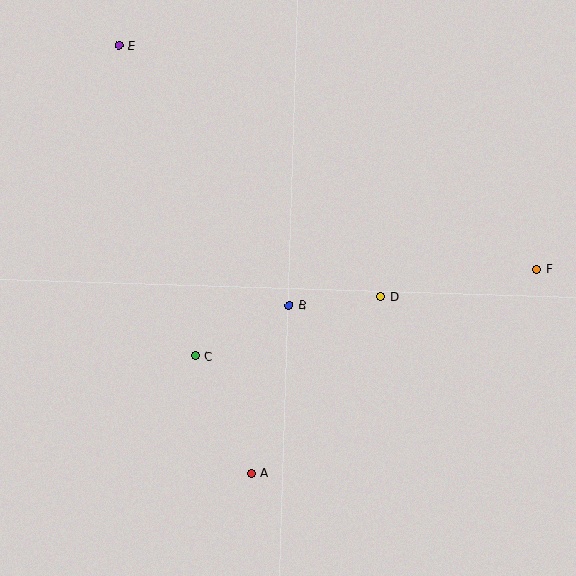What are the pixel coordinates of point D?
Point D is at (380, 297).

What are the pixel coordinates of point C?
Point C is at (195, 356).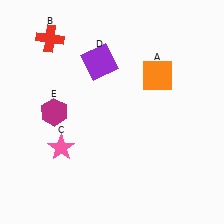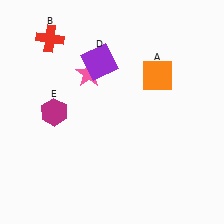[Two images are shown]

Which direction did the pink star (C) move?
The pink star (C) moved up.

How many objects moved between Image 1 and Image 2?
1 object moved between the two images.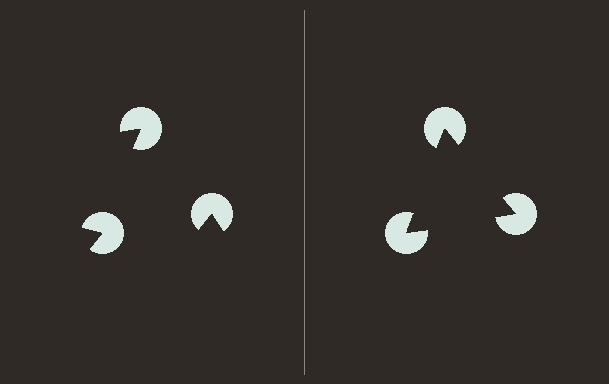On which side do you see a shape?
An illusory triangle appears on the right side. On the left side the wedge cuts are rotated, so no coherent shape forms.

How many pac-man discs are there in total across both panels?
6 — 3 on each side.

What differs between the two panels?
The pac-man discs are positioned identically on both sides; only the wedge orientations differ. On the right they align to a triangle; on the left they are misaligned.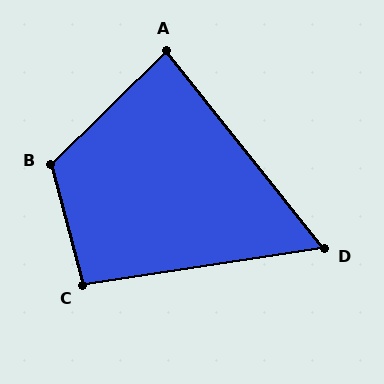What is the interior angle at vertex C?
Approximately 96 degrees (obtuse).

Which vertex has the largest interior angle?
B, at approximately 120 degrees.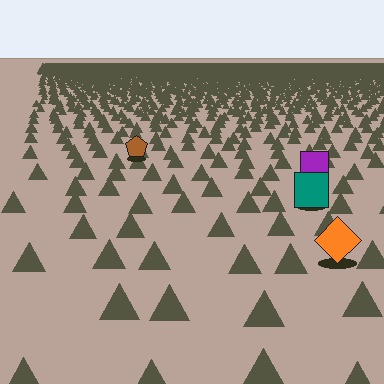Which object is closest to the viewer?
The orange diamond is closest. The texture marks near it are larger and more spread out.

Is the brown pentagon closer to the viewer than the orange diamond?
No. The orange diamond is closer — you can tell from the texture gradient: the ground texture is coarser near it.